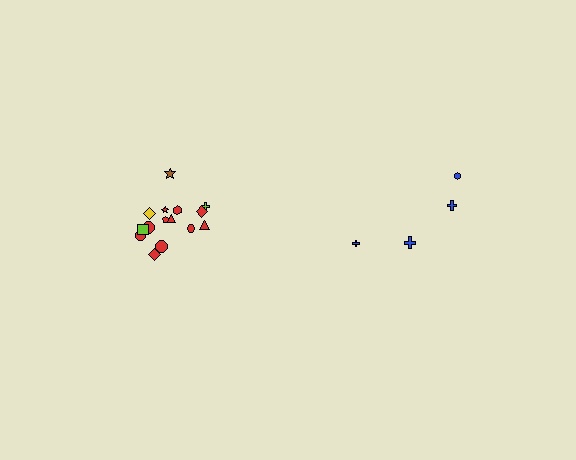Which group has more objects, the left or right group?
The left group.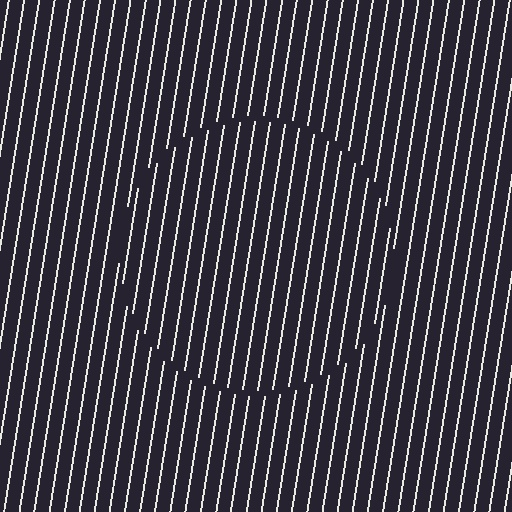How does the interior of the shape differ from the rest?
The interior of the shape contains the same grating, shifted by half a period — the contour is defined by the phase discontinuity where line-ends from the inner and outer gratings abut.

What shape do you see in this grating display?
An illusory circle. The interior of the shape contains the same grating, shifted by half a period — the contour is defined by the phase discontinuity where line-ends from the inner and outer gratings abut.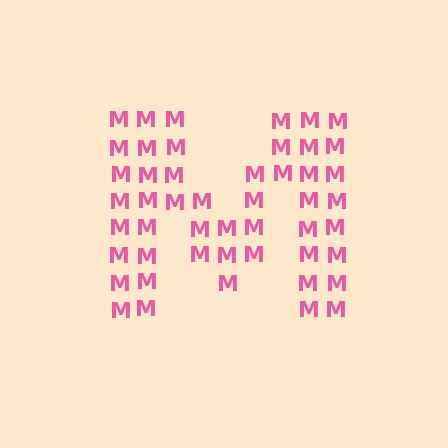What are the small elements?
The small elements are letter M's.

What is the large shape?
The large shape is the letter M.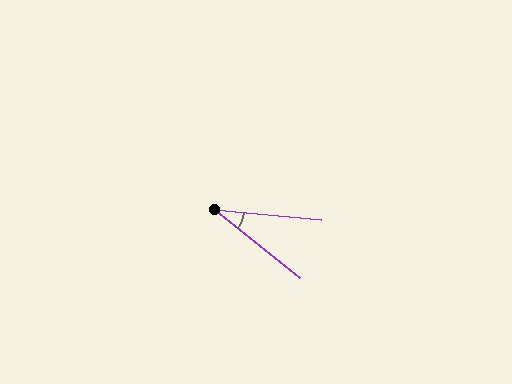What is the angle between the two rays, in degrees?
Approximately 33 degrees.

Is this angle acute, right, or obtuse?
It is acute.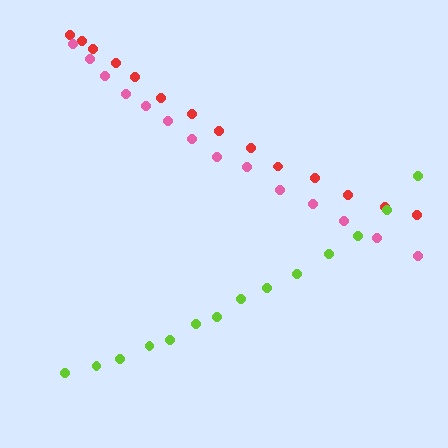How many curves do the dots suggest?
There are 3 distinct paths.